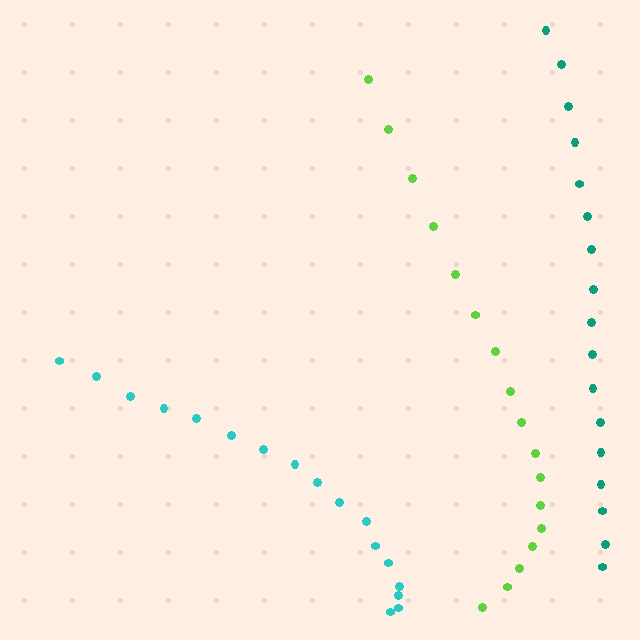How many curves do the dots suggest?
There are 3 distinct paths.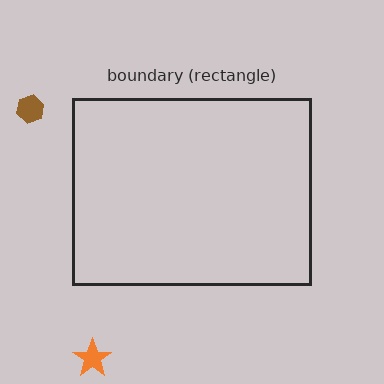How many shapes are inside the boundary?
0 inside, 2 outside.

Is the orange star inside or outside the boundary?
Outside.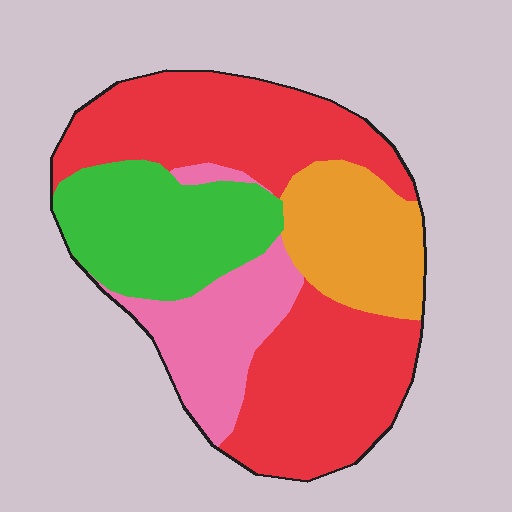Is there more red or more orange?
Red.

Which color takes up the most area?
Red, at roughly 45%.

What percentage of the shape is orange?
Orange covers around 15% of the shape.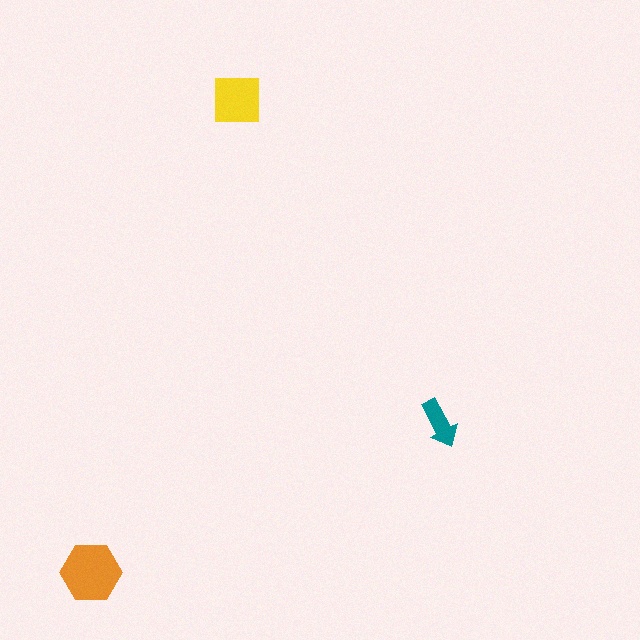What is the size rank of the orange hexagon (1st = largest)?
1st.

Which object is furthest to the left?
The orange hexagon is leftmost.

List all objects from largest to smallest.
The orange hexagon, the yellow square, the teal arrow.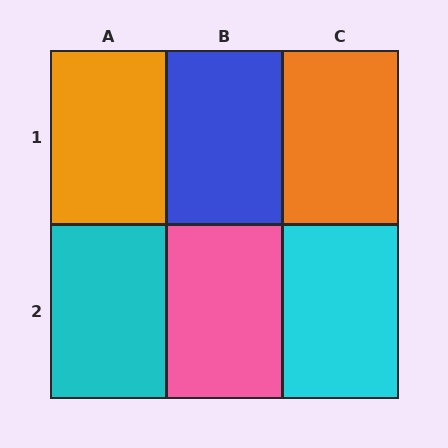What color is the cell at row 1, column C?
Orange.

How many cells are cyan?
2 cells are cyan.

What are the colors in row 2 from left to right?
Cyan, pink, cyan.